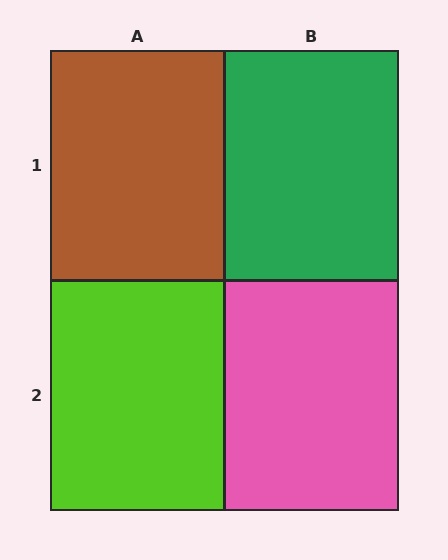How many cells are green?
1 cell is green.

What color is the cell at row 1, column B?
Green.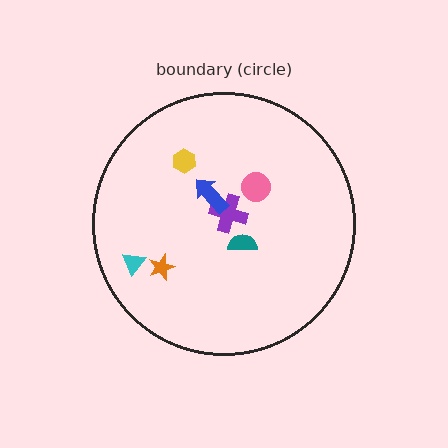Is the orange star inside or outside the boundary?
Inside.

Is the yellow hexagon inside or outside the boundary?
Inside.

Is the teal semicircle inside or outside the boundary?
Inside.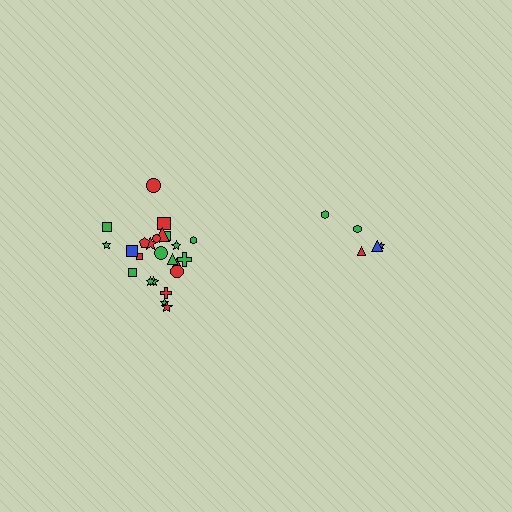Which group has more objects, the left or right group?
The left group.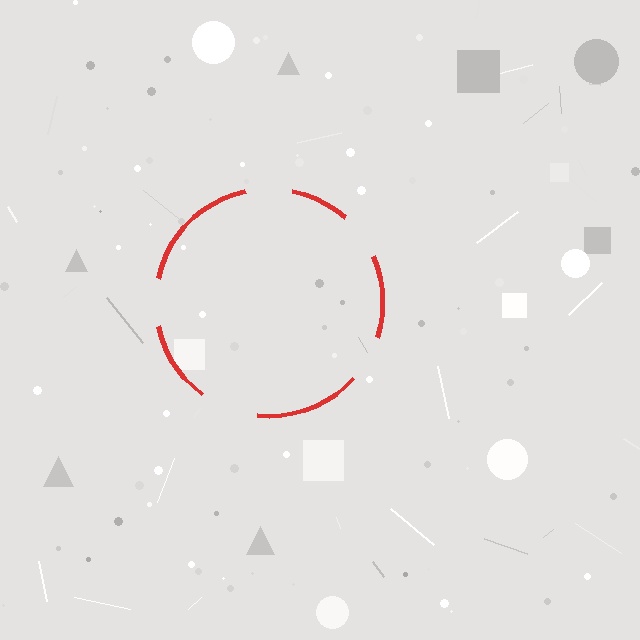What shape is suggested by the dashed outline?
The dashed outline suggests a circle.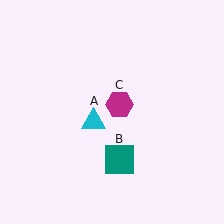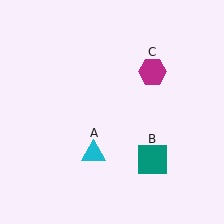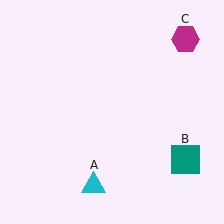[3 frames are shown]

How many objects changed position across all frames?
3 objects changed position: cyan triangle (object A), teal square (object B), magenta hexagon (object C).